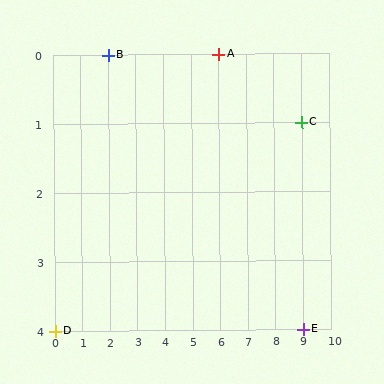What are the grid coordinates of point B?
Point B is at grid coordinates (2, 0).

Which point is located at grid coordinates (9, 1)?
Point C is at (9, 1).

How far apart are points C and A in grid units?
Points C and A are 3 columns and 1 row apart (about 3.2 grid units diagonally).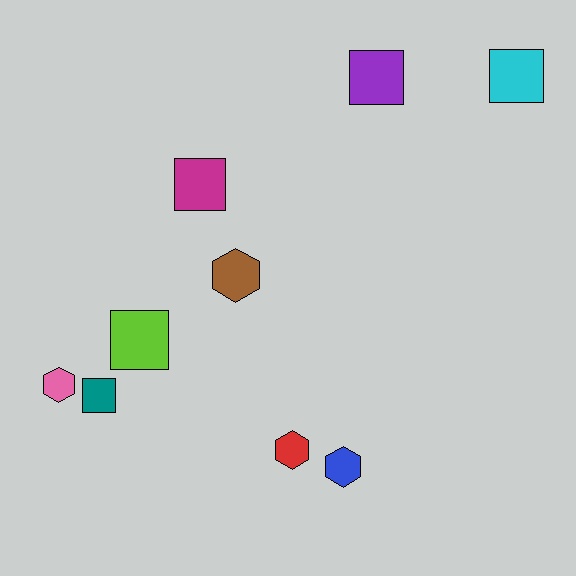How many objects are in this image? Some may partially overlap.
There are 9 objects.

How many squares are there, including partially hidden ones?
There are 5 squares.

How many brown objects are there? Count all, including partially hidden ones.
There is 1 brown object.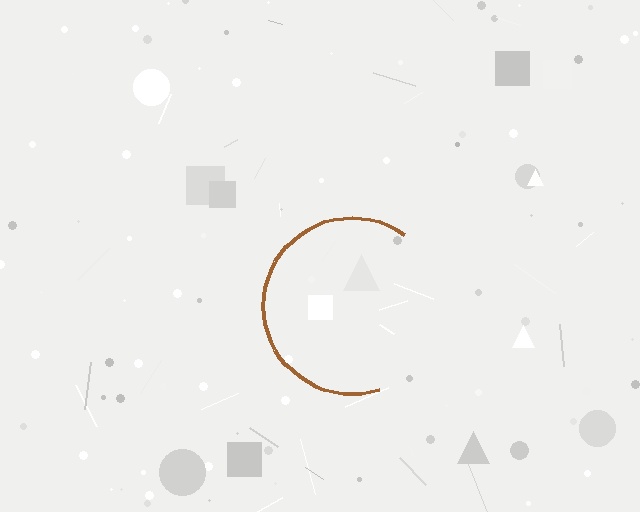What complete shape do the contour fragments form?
The contour fragments form a circle.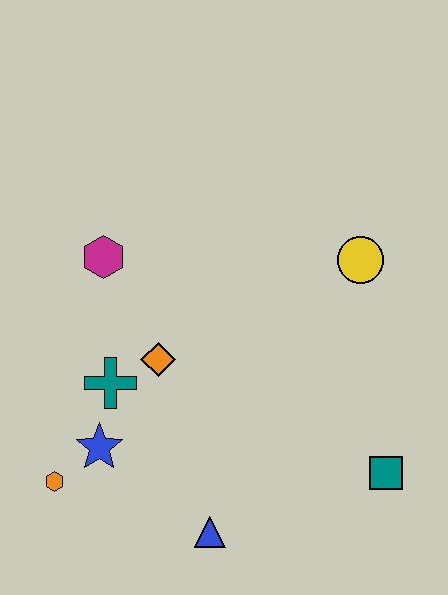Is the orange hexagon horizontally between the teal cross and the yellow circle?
No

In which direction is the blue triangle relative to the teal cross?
The blue triangle is below the teal cross.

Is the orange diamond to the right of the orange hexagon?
Yes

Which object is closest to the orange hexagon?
The blue star is closest to the orange hexagon.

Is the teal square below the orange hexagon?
No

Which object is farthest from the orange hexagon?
The yellow circle is farthest from the orange hexagon.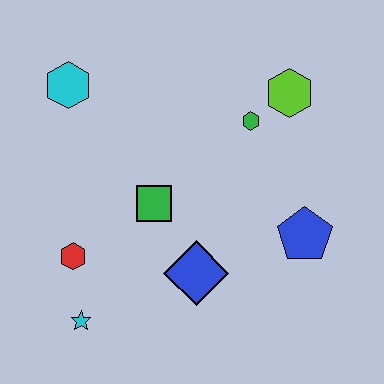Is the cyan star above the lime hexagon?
No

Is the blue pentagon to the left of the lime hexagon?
No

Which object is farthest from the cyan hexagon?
The blue pentagon is farthest from the cyan hexagon.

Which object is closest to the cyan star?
The red hexagon is closest to the cyan star.